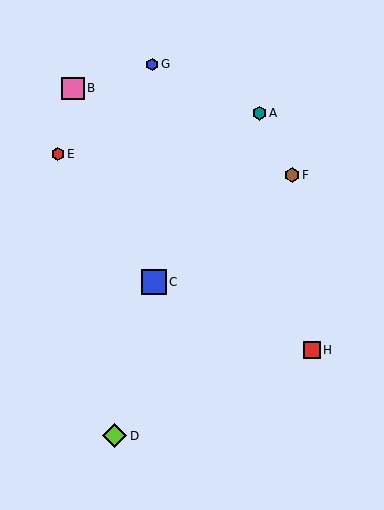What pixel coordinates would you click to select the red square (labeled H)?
Click at (312, 350) to select the red square H.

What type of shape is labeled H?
Shape H is a red square.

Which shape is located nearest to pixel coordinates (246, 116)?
The teal hexagon (labeled A) at (259, 113) is nearest to that location.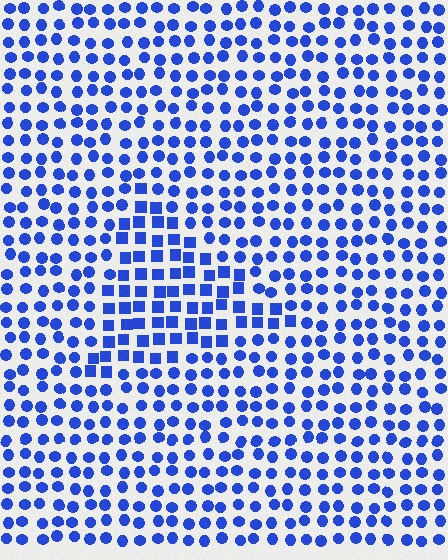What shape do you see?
I see a triangle.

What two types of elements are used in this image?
The image uses squares inside the triangle region and circles outside it.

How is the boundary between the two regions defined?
The boundary is defined by a change in element shape: squares inside vs. circles outside. All elements share the same color and spacing.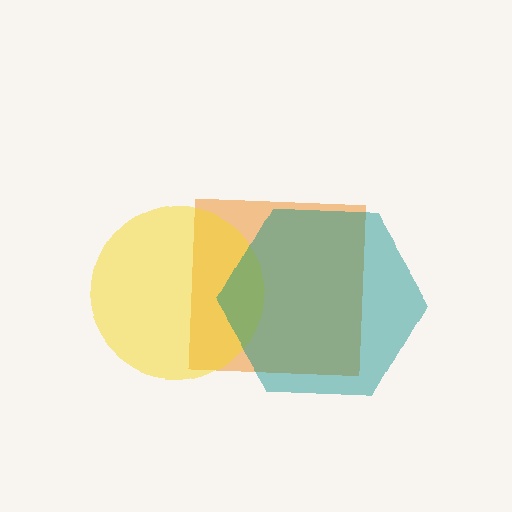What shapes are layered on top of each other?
The layered shapes are: an orange square, a yellow circle, a teal hexagon.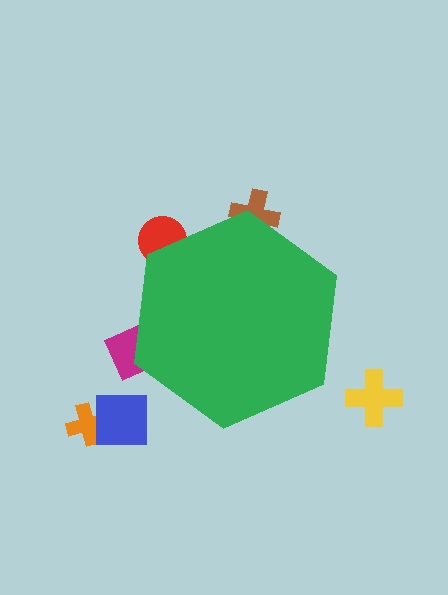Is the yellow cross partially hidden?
No, the yellow cross is fully visible.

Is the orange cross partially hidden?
No, the orange cross is fully visible.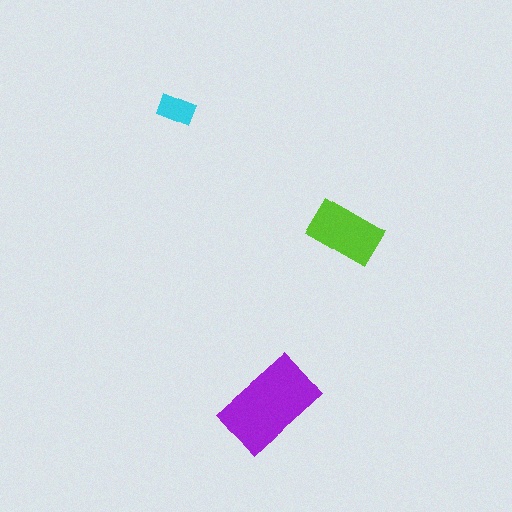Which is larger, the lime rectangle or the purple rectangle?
The purple one.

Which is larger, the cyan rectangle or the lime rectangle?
The lime one.